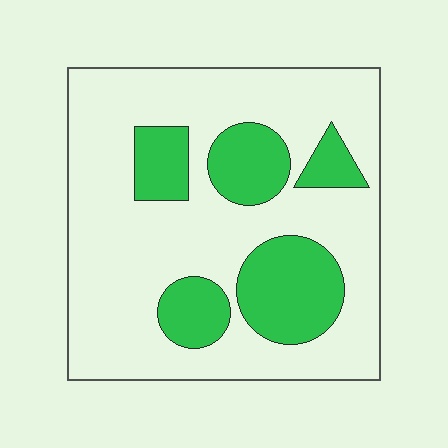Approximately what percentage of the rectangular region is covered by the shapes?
Approximately 25%.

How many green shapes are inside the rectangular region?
5.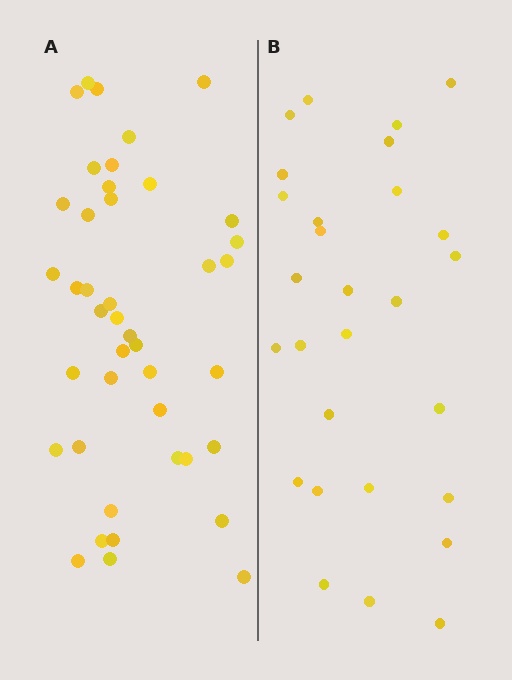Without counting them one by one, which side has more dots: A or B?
Region A (the left region) has more dots.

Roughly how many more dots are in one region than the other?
Region A has approximately 15 more dots than region B.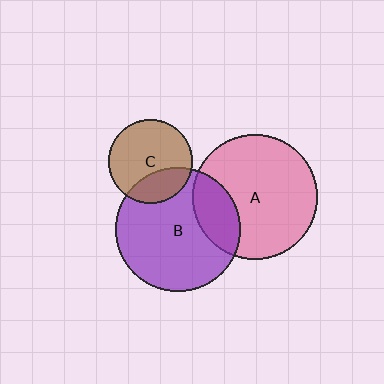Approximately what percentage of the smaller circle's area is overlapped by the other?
Approximately 20%.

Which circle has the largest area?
Circle A (pink).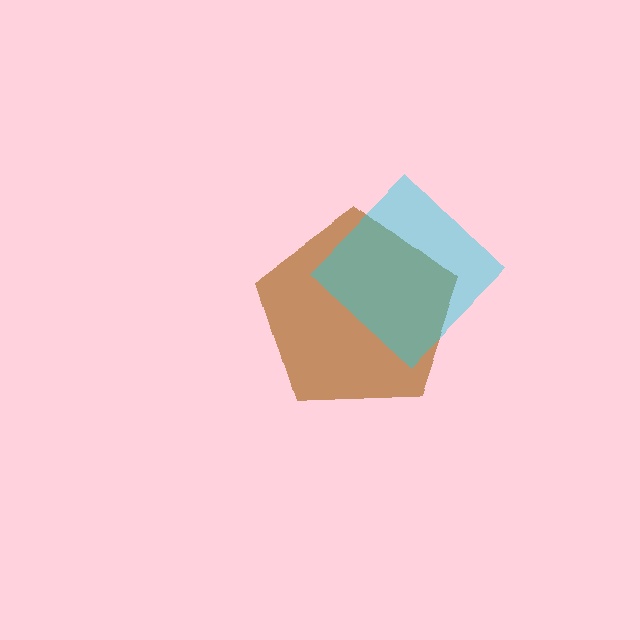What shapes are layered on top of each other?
The layered shapes are: a brown pentagon, a cyan diamond.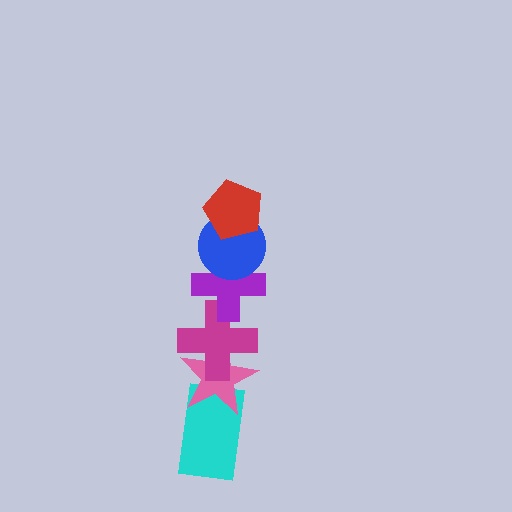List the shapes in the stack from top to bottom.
From top to bottom: the red pentagon, the blue circle, the purple cross, the magenta cross, the pink star, the cyan rectangle.